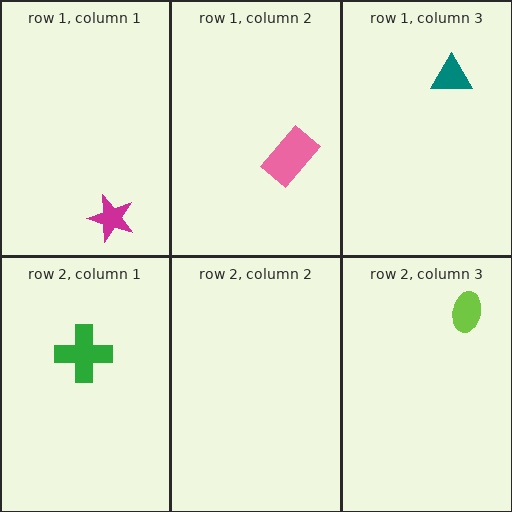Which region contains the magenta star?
The row 1, column 1 region.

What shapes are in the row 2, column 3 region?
The lime ellipse.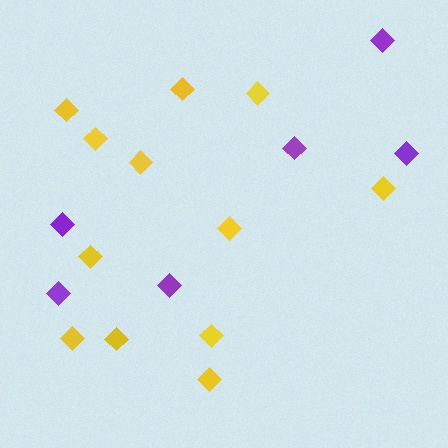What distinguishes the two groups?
There are 2 groups: one group of yellow diamonds (12) and one group of purple diamonds (6).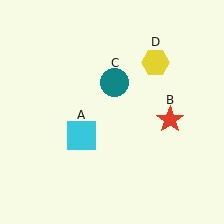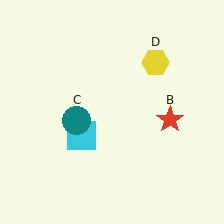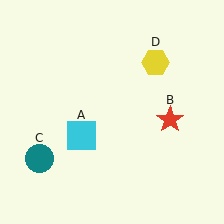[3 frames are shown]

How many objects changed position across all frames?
1 object changed position: teal circle (object C).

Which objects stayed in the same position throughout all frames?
Cyan square (object A) and red star (object B) and yellow hexagon (object D) remained stationary.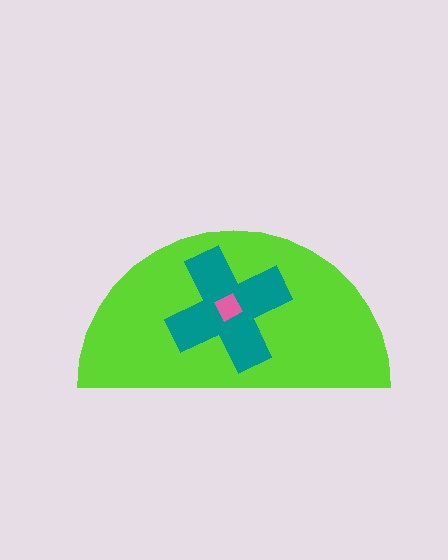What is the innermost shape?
The pink diamond.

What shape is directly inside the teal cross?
The pink diamond.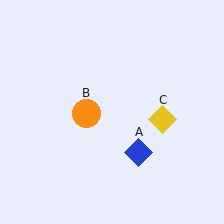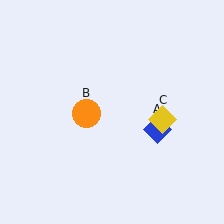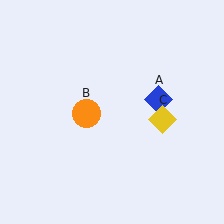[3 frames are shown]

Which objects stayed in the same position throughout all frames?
Orange circle (object B) and yellow diamond (object C) remained stationary.